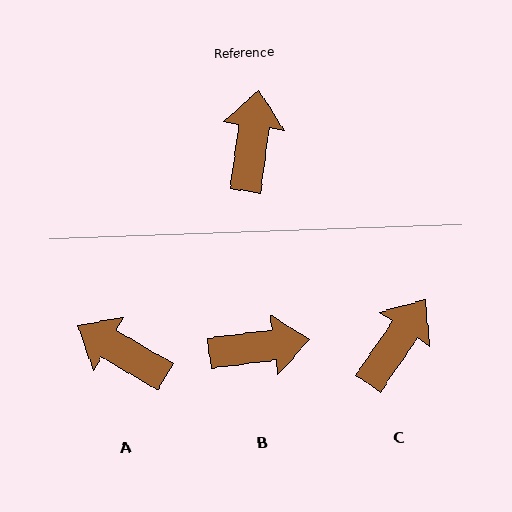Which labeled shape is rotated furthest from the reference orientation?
B, about 75 degrees away.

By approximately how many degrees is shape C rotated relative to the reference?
Approximately 26 degrees clockwise.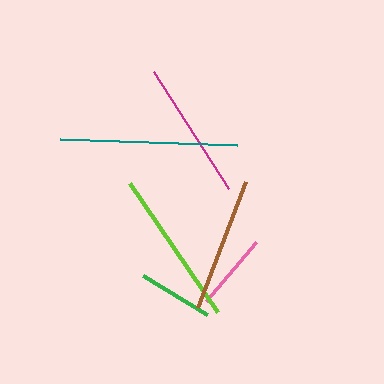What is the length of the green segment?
The green segment is approximately 75 pixels long.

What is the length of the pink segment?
The pink segment is approximately 78 pixels long.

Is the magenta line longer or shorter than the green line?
The magenta line is longer than the green line.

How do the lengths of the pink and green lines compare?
The pink and green lines are approximately the same length.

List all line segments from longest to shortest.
From longest to shortest: teal, lime, magenta, brown, pink, green.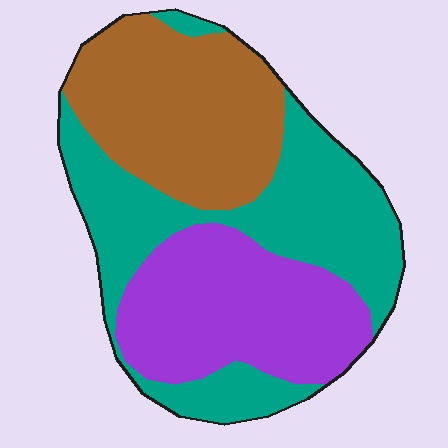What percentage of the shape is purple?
Purple covers around 30% of the shape.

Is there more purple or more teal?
Teal.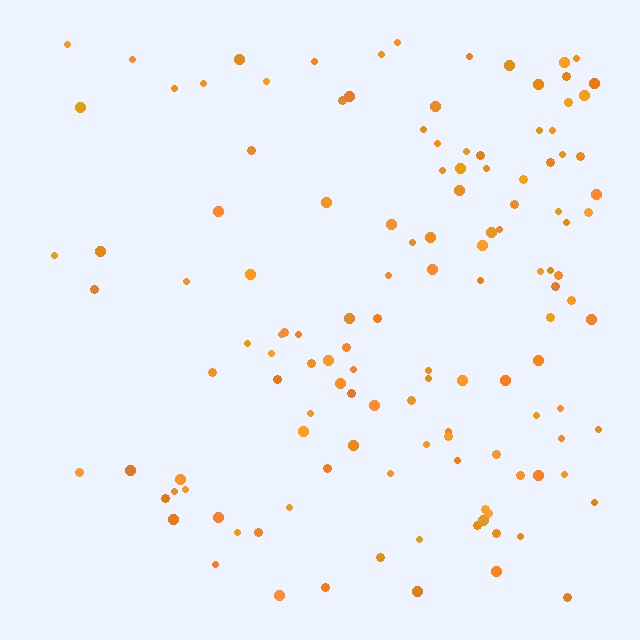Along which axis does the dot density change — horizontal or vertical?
Horizontal.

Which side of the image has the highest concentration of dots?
The right.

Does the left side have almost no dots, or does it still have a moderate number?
Still a moderate number, just noticeably fewer than the right.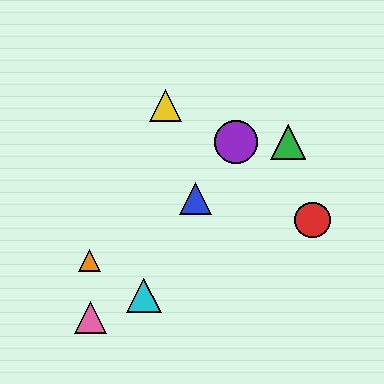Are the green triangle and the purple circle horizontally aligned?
Yes, both are at y≈142.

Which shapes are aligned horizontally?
The green triangle, the purple circle are aligned horizontally.